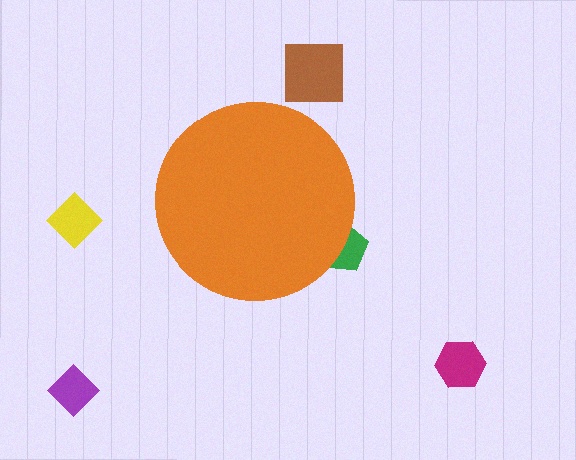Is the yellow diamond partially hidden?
No, the yellow diamond is fully visible.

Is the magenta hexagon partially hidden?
No, the magenta hexagon is fully visible.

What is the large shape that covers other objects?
An orange circle.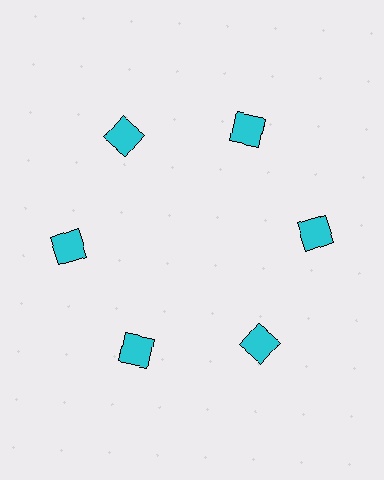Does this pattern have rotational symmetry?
Yes, this pattern has 6-fold rotational symmetry. It looks the same after rotating 60 degrees around the center.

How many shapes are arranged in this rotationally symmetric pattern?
There are 6 shapes, arranged in 6 groups of 1.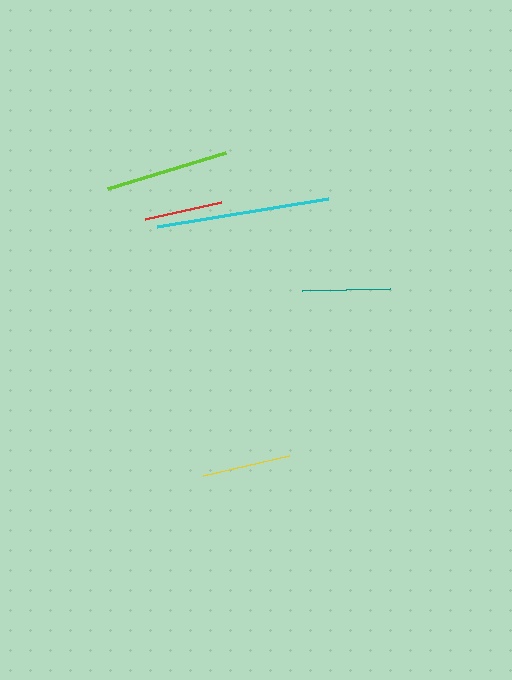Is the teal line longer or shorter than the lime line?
The lime line is longer than the teal line.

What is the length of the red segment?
The red segment is approximately 78 pixels long.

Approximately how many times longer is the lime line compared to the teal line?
The lime line is approximately 1.4 times the length of the teal line.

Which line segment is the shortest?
The red line is the shortest at approximately 78 pixels.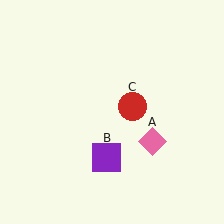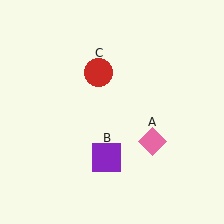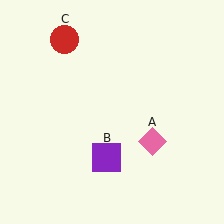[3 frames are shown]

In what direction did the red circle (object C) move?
The red circle (object C) moved up and to the left.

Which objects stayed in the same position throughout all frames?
Pink diamond (object A) and purple square (object B) remained stationary.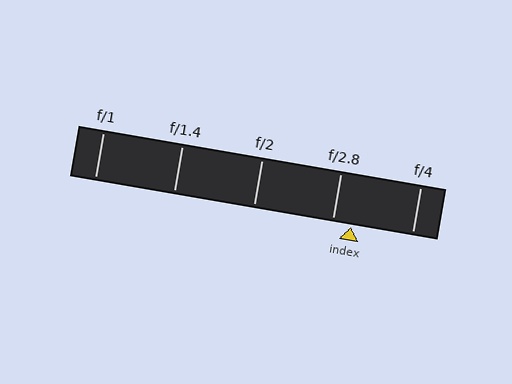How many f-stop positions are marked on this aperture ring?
There are 5 f-stop positions marked.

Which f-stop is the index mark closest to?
The index mark is closest to f/2.8.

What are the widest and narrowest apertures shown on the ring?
The widest aperture shown is f/1 and the narrowest is f/4.